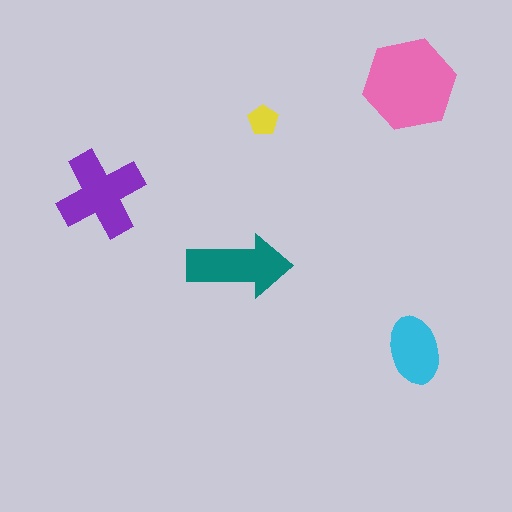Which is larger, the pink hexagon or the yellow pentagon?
The pink hexagon.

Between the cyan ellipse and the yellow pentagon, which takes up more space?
The cyan ellipse.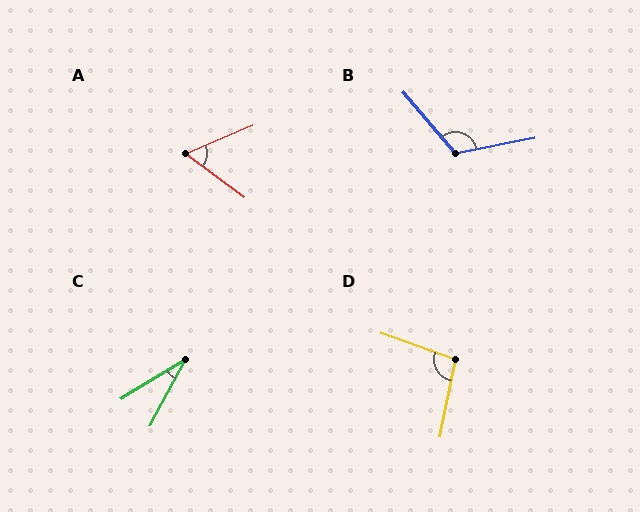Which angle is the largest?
B, at approximately 119 degrees.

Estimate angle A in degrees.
Approximately 60 degrees.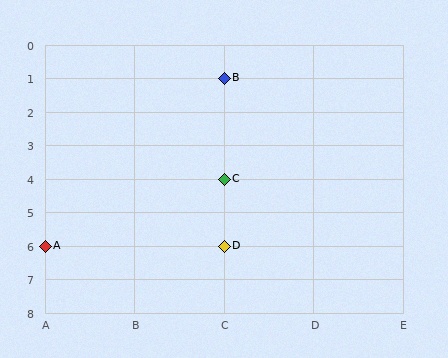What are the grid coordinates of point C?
Point C is at grid coordinates (C, 4).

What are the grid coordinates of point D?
Point D is at grid coordinates (C, 6).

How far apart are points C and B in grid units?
Points C and B are 3 rows apart.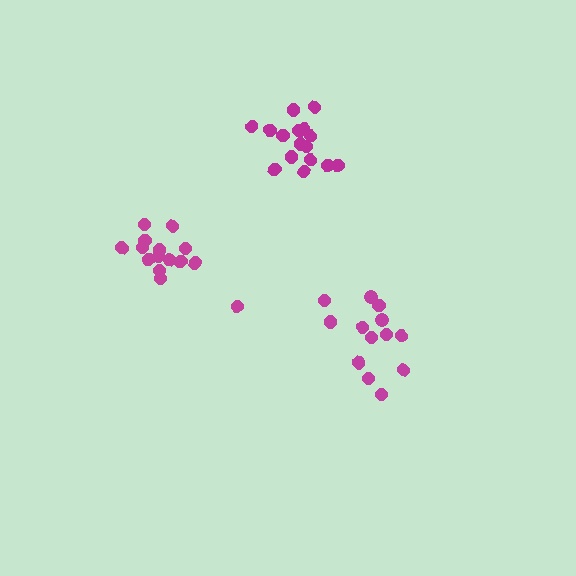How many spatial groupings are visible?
There are 3 spatial groupings.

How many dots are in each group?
Group 1: 16 dots, Group 2: 17 dots, Group 3: 13 dots (46 total).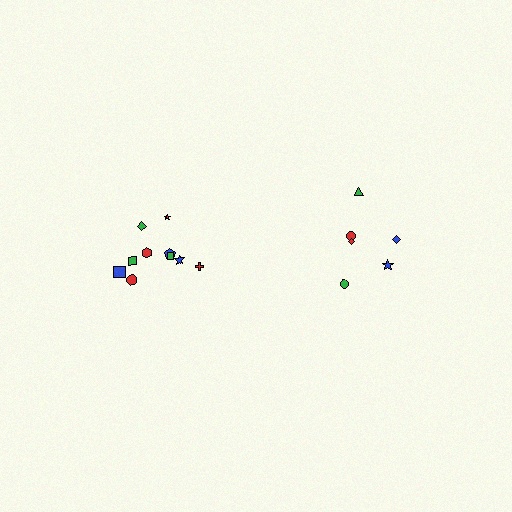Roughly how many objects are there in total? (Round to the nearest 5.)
Roughly 15 objects in total.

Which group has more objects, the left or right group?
The left group.